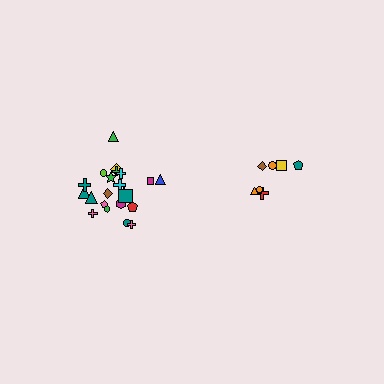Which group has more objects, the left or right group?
The left group.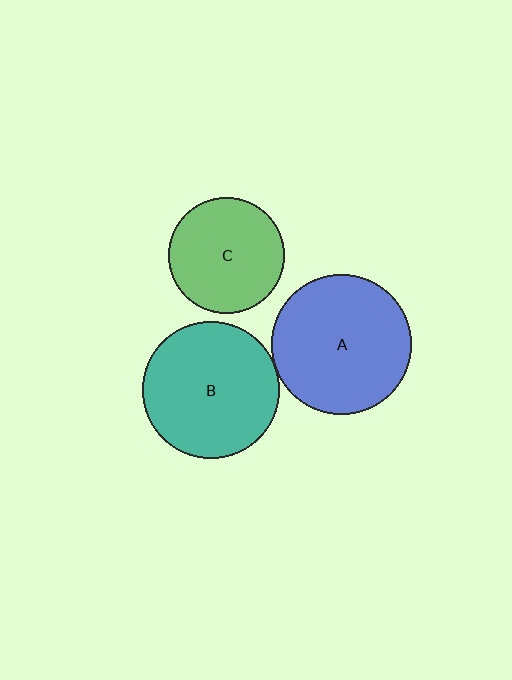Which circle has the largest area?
Circle A (blue).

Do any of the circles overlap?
No, none of the circles overlap.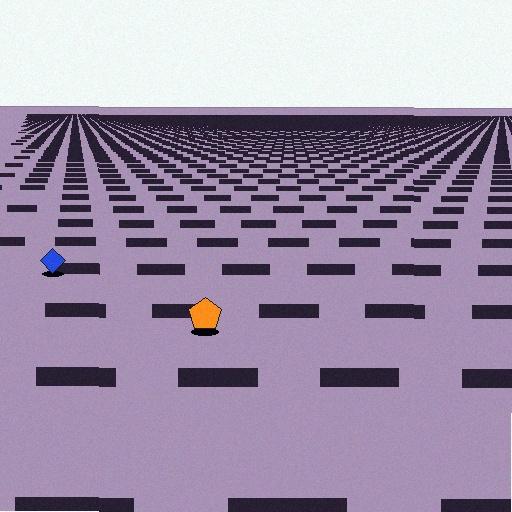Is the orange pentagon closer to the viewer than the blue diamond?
Yes. The orange pentagon is closer — you can tell from the texture gradient: the ground texture is coarser near it.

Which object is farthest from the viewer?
The blue diamond is farthest from the viewer. It appears smaller and the ground texture around it is denser.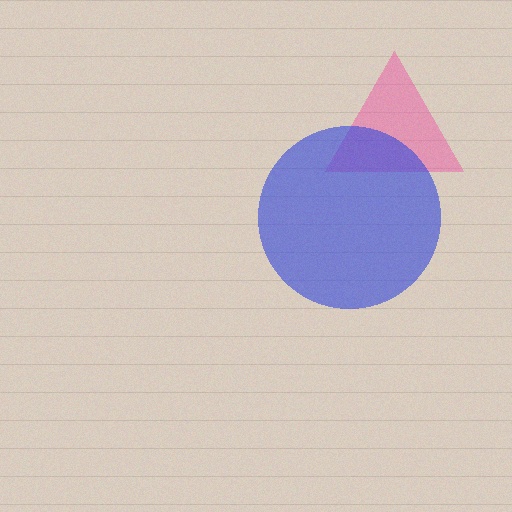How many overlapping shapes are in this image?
There are 2 overlapping shapes in the image.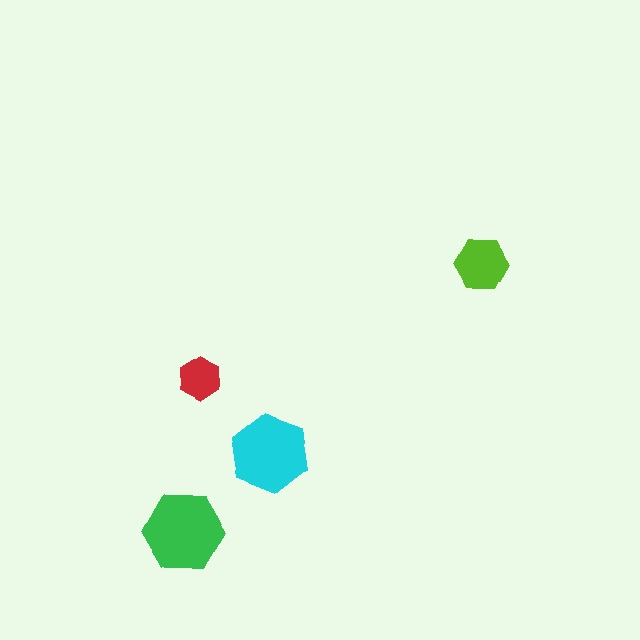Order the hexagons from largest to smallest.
the green one, the cyan one, the lime one, the red one.